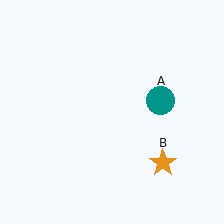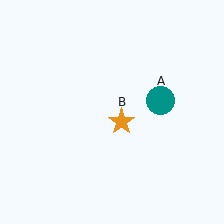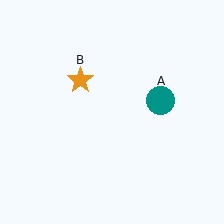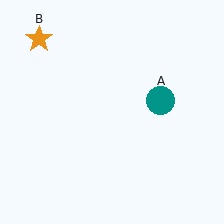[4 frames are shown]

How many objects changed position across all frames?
1 object changed position: orange star (object B).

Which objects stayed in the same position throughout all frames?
Teal circle (object A) remained stationary.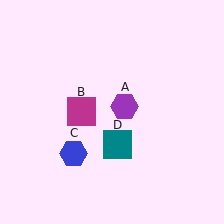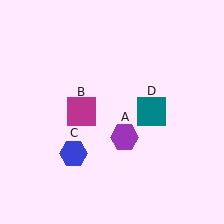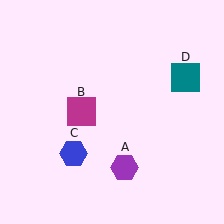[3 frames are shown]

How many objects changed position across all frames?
2 objects changed position: purple hexagon (object A), teal square (object D).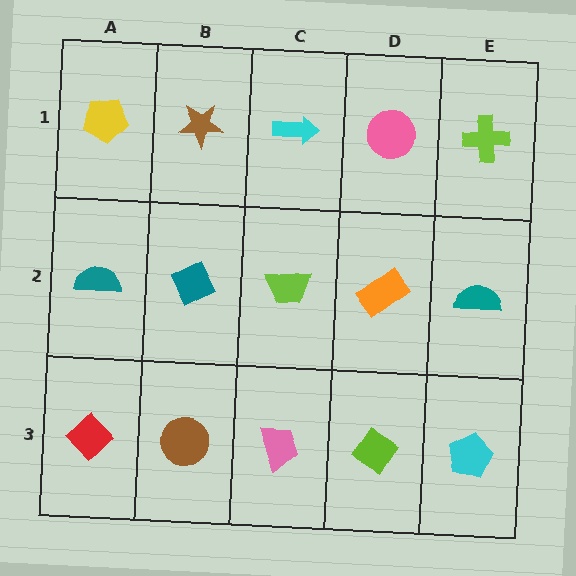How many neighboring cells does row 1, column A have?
2.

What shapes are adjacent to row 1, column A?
A teal semicircle (row 2, column A), a brown star (row 1, column B).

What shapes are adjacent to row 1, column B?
A teal diamond (row 2, column B), a yellow pentagon (row 1, column A), a cyan arrow (row 1, column C).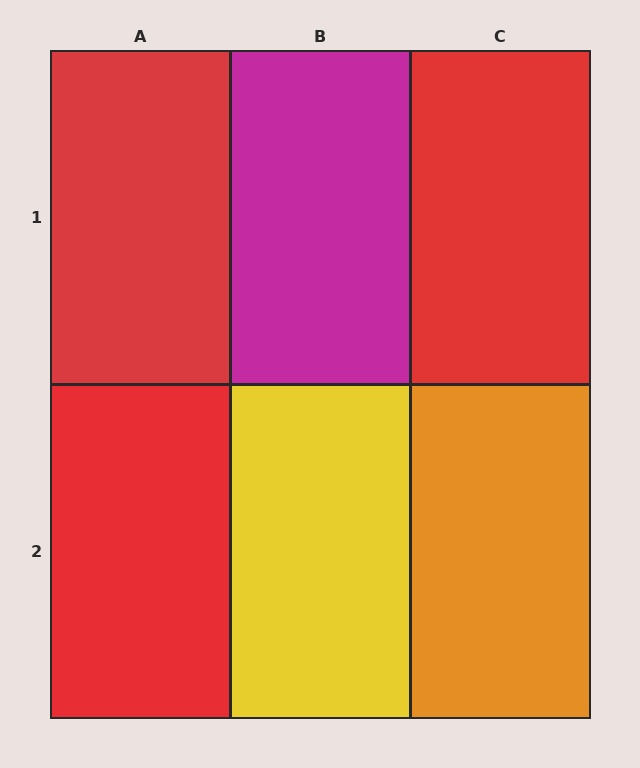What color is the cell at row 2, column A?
Red.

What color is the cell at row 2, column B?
Yellow.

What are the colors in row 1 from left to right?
Red, magenta, red.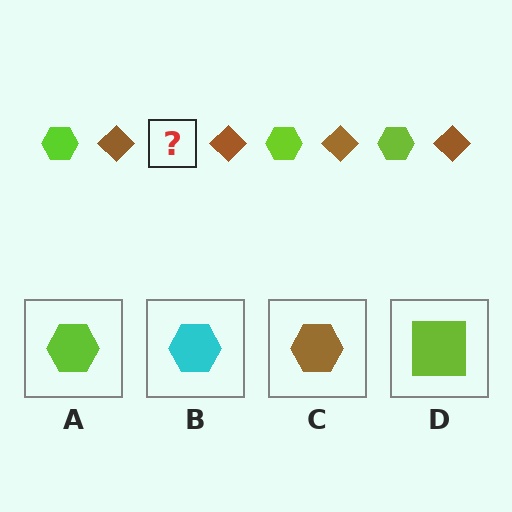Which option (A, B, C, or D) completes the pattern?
A.